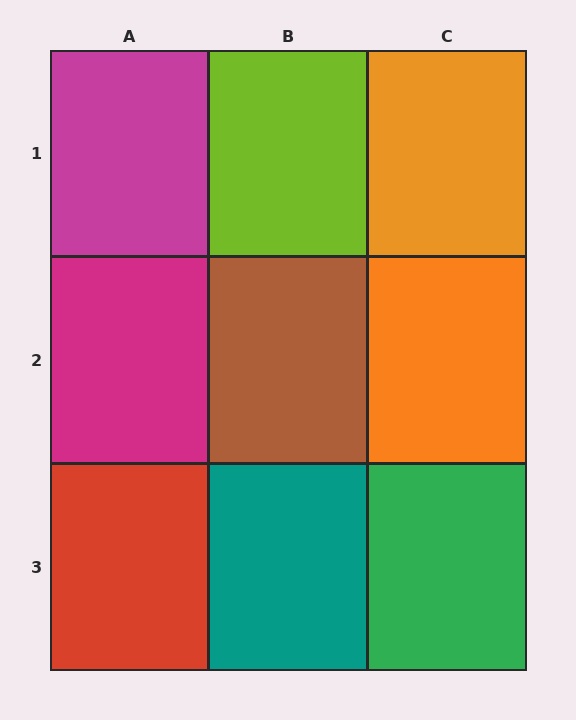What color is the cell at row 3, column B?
Teal.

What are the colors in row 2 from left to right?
Magenta, brown, orange.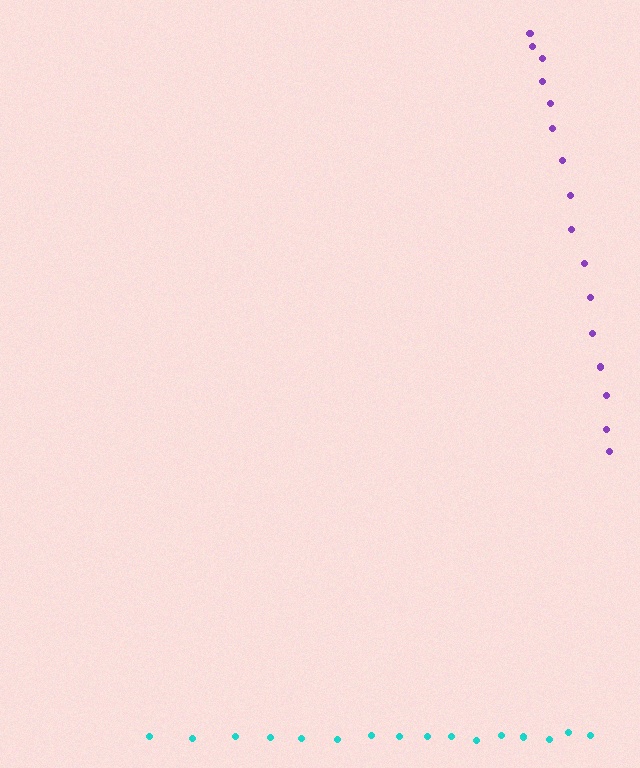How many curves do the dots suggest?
There are 2 distinct paths.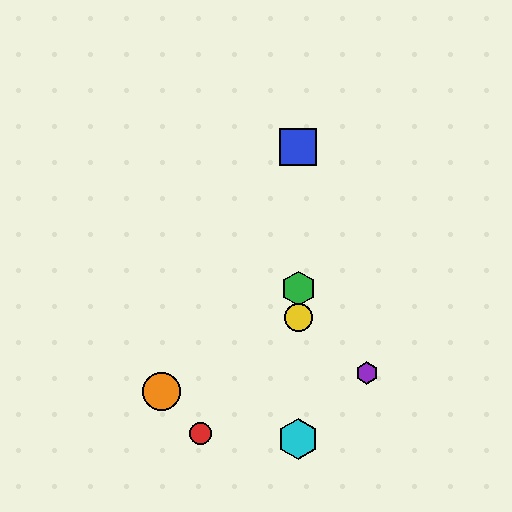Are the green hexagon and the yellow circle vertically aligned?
Yes, both are at x≈298.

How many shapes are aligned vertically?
4 shapes (the blue square, the green hexagon, the yellow circle, the cyan hexagon) are aligned vertically.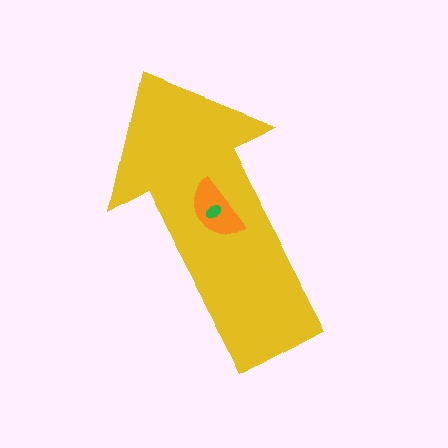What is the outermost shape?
The yellow arrow.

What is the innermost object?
The green ellipse.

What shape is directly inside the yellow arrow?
The orange semicircle.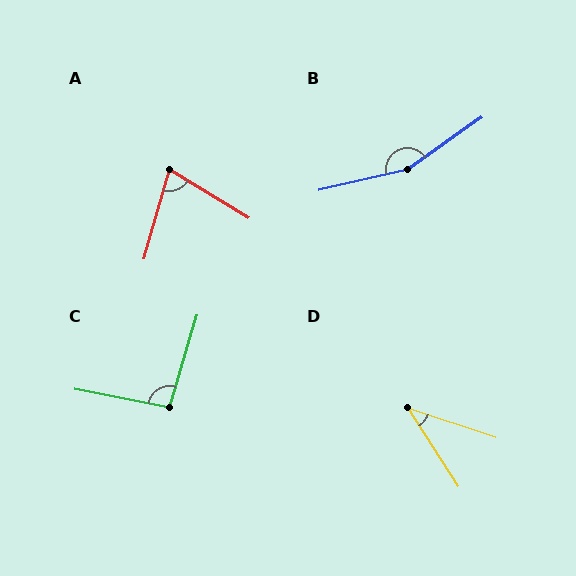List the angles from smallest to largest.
D (39°), A (75°), C (96°), B (158°).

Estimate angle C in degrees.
Approximately 96 degrees.